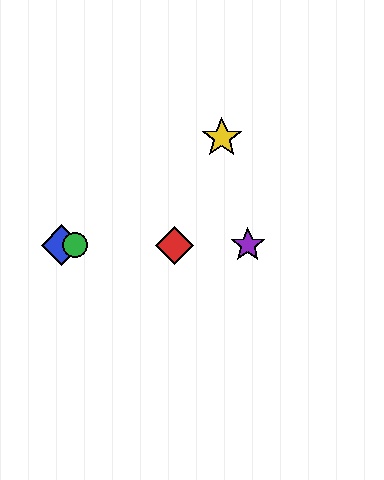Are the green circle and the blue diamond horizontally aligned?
Yes, both are at y≈245.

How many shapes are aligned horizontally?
4 shapes (the red diamond, the blue diamond, the green circle, the purple star) are aligned horizontally.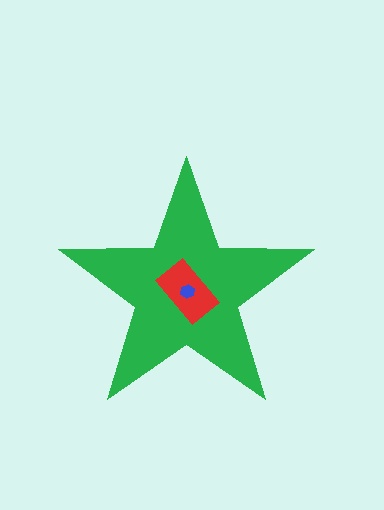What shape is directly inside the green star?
The red rectangle.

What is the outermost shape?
The green star.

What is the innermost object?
The blue hexagon.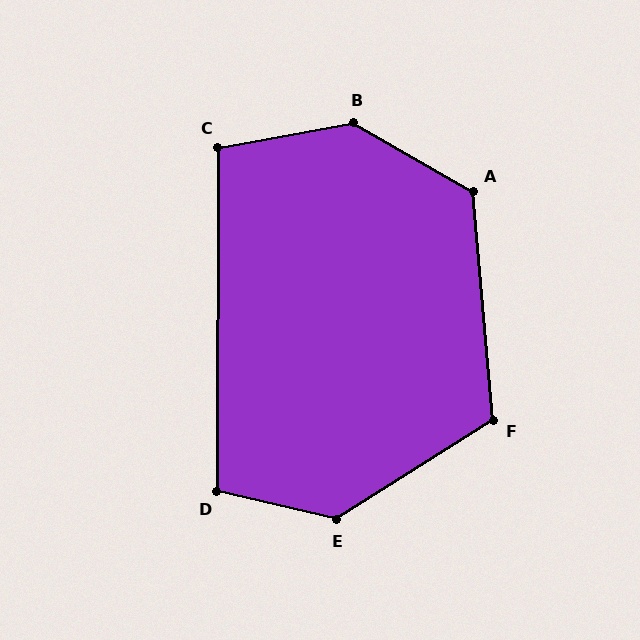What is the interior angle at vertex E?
Approximately 135 degrees (obtuse).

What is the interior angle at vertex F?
Approximately 117 degrees (obtuse).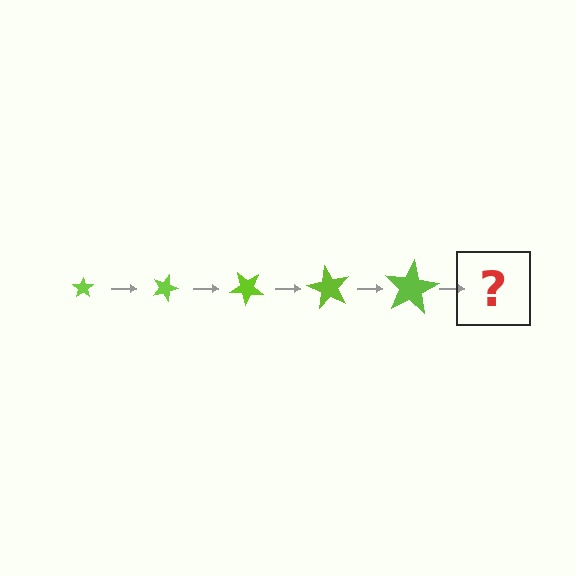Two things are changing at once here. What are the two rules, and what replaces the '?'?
The two rules are that the star grows larger each step and it rotates 20 degrees each step. The '?' should be a star, larger than the previous one and rotated 100 degrees from the start.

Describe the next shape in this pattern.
It should be a star, larger than the previous one and rotated 100 degrees from the start.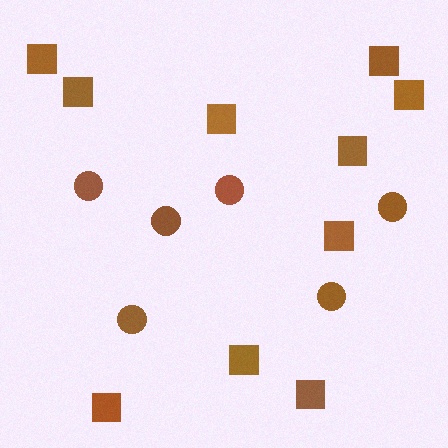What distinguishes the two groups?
There are 2 groups: one group of circles (6) and one group of squares (10).